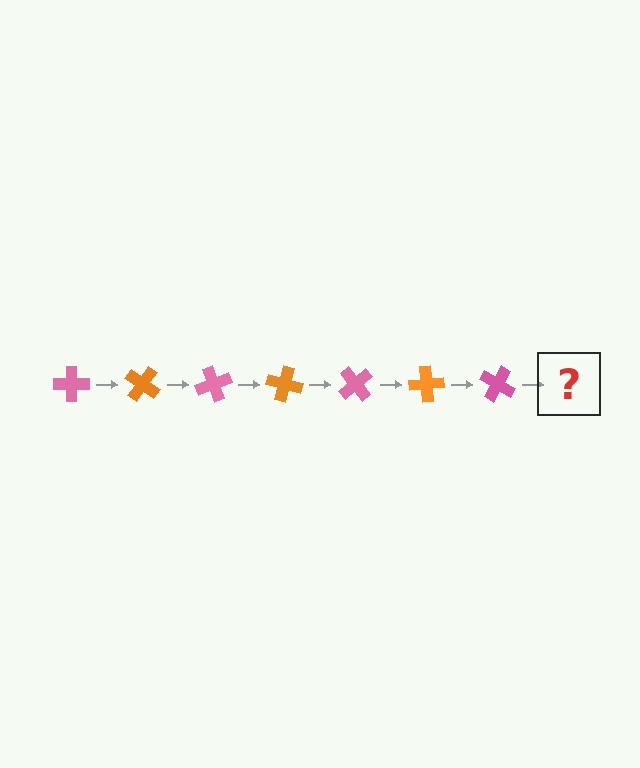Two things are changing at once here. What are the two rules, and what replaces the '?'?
The two rules are that it rotates 35 degrees each step and the color cycles through pink and orange. The '?' should be an orange cross, rotated 245 degrees from the start.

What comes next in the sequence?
The next element should be an orange cross, rotated 245 degrees from the start.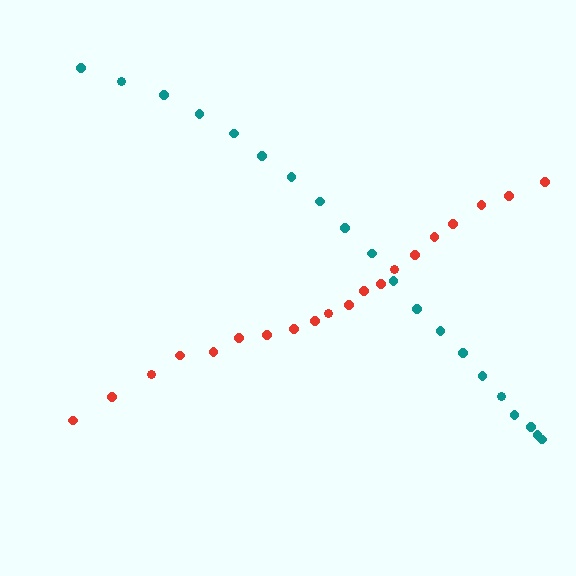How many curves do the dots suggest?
There are 2 distinct paths.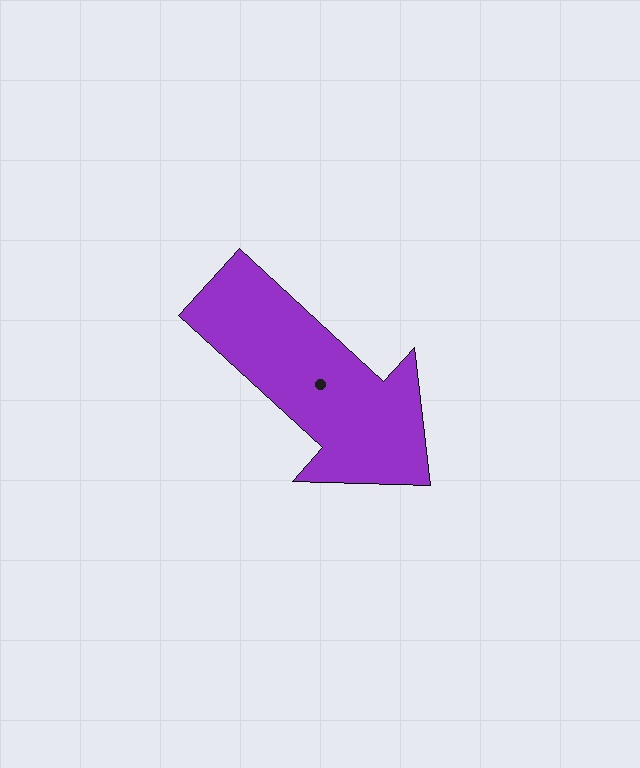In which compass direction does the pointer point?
Southeast.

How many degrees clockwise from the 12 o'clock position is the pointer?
Approximately 133 degrees.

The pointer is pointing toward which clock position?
Roughly 4 o'clock.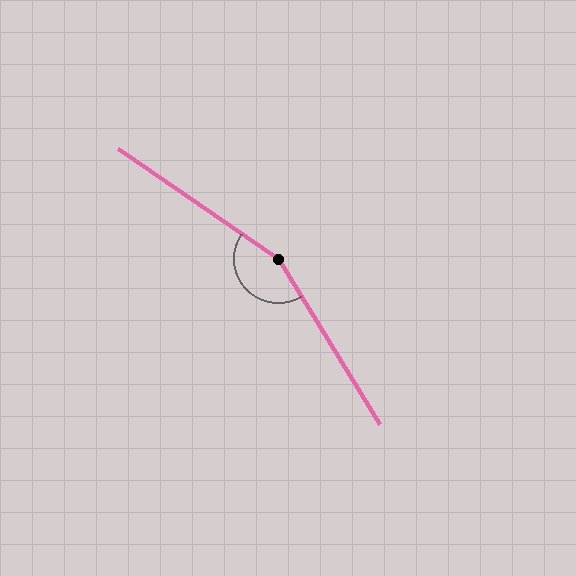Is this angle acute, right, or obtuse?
It is obtuse.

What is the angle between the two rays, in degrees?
Approximately 156 degrees.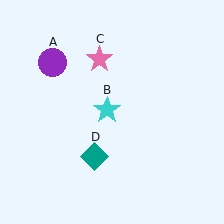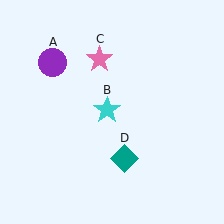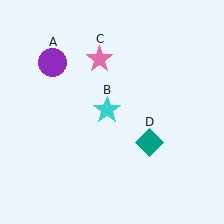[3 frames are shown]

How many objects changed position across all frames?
1 object changed position: teal diamond (object D).